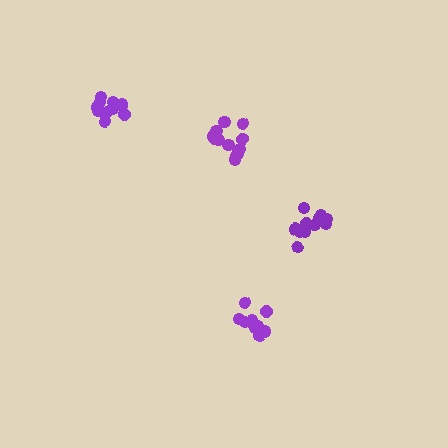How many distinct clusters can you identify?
There are 4 distinct clusters.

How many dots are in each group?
Group 1: 12 dots, Group 2: 12 dots, Group 3: 11 dots, Group 4: 12 dots (47 total).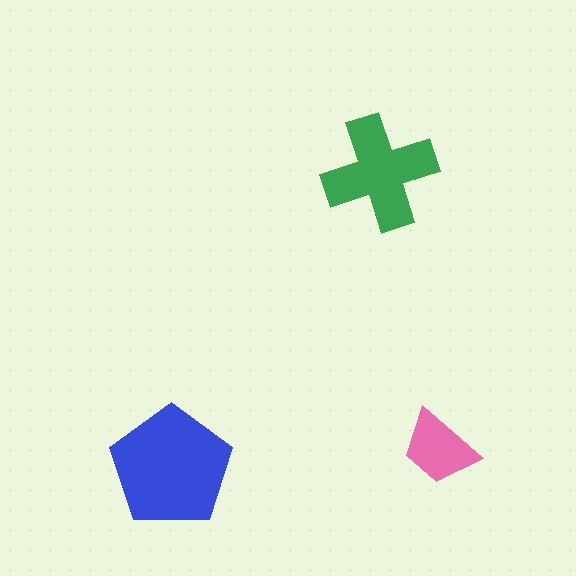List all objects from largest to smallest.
The blue pentagon, the green cross, the pink trapezoid.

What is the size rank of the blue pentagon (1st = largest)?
1st.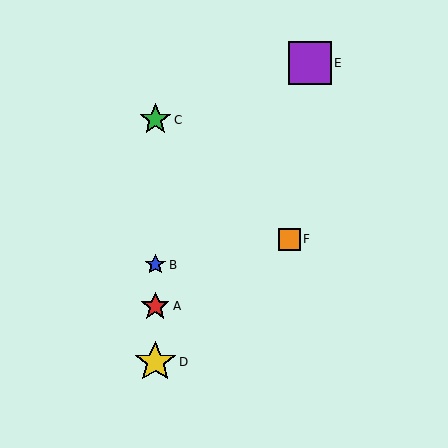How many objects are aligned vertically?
4 objects (A, B, C, D) are aligned vertically.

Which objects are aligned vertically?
Objects A, B, C, D are aligned vertically.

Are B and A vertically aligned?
Yes, both are at x≈155.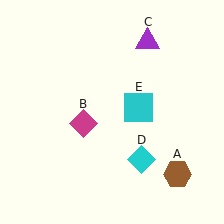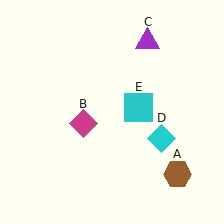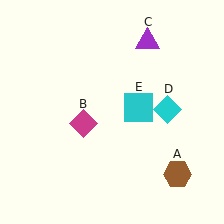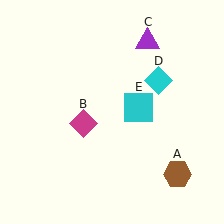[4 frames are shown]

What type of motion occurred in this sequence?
The cyan diamond (object D) rotated counterclockwise around the center of the scene.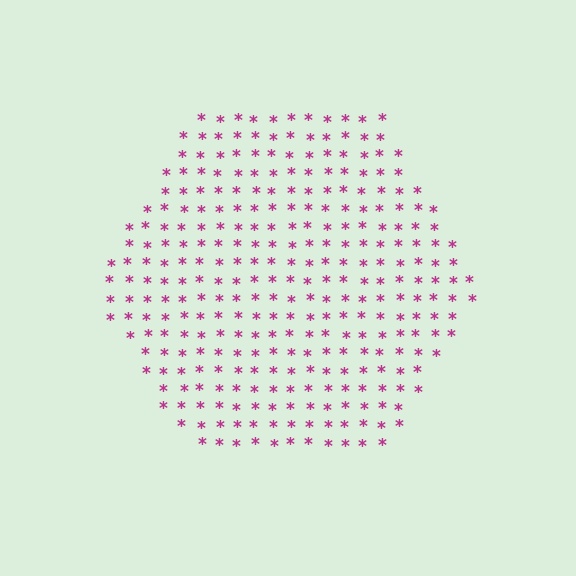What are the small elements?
The small elements are asterisks.